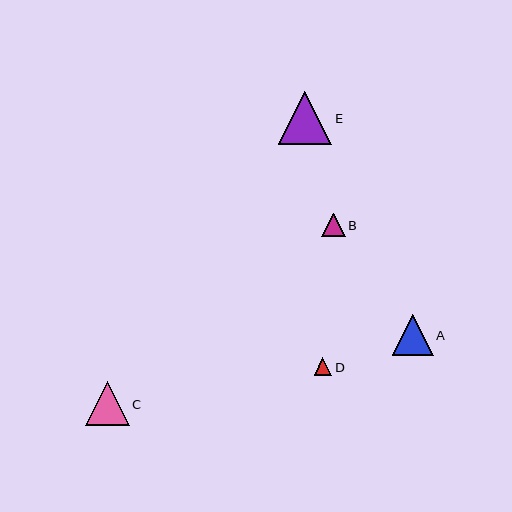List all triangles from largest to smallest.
From largest to smallest: E, C, A, B, D.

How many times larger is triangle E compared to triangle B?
Triangle E is approximately 2.2 times the size of triangle B.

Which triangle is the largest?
Triangle E is the largest with a size of approximately 53 pixels.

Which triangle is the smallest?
Triangle D is the smallest with a size of approximately 18 pixels.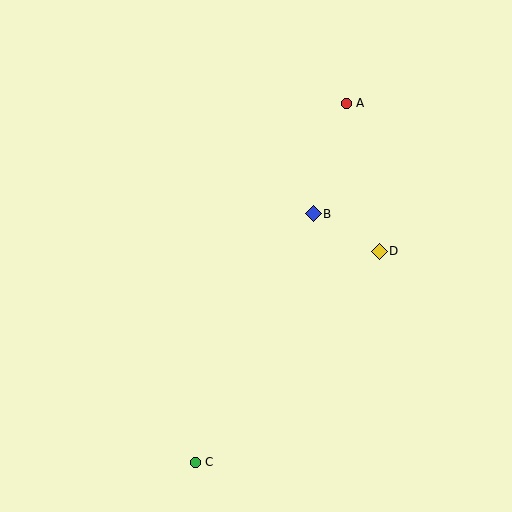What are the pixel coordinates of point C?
Point C is at (195, 462).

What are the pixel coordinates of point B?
Point B is at (313, 214).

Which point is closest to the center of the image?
Point B at (313, 214) is closest to the center.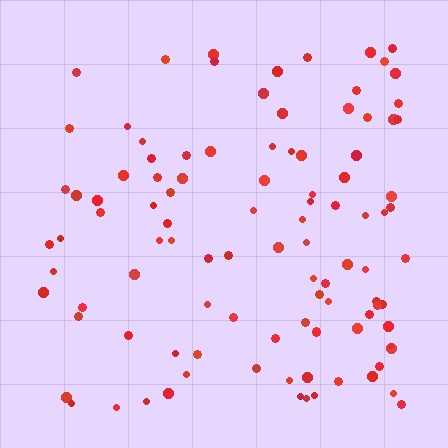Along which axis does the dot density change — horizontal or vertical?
Horizontal.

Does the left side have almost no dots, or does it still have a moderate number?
Still a moderate number, just noticeably fewer than the right.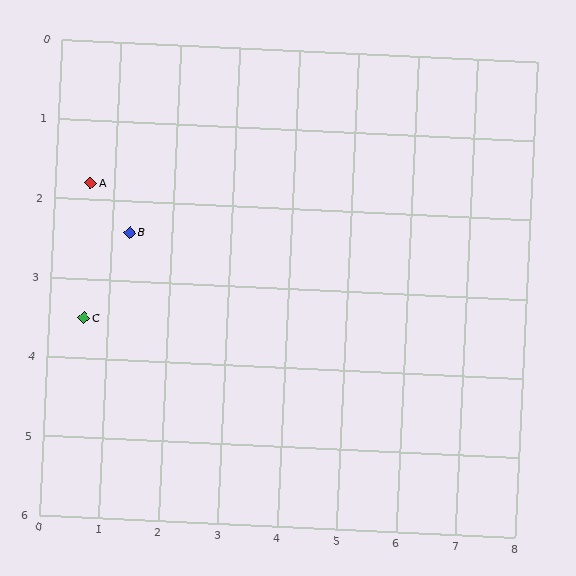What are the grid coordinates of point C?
Point C is at approximately (0.6, 3.5).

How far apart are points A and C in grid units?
Points A and C are about 1.7 grid units apart.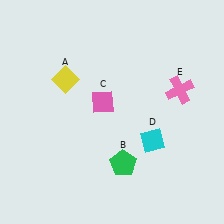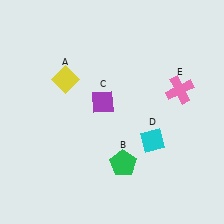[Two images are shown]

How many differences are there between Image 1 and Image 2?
There is 1 difference between the two images.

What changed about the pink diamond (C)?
In Image 1, C is pink. In Image 2, it changed to purple.